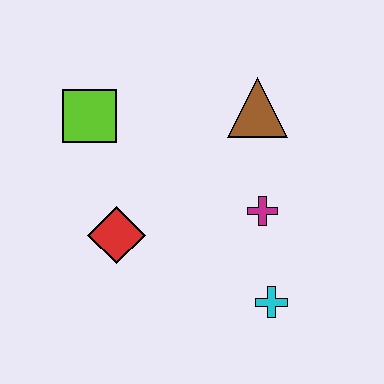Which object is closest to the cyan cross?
The magenta cross is closest to the cyan cross.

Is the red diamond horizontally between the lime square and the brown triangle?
Yes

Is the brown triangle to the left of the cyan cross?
Yes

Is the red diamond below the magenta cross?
Yes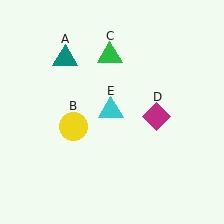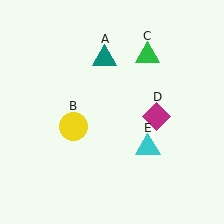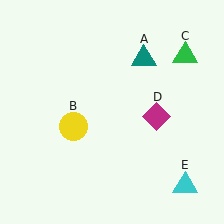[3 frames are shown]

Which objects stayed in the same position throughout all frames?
Yellow circle (object B) and magenta diamond (object D) remained stationary.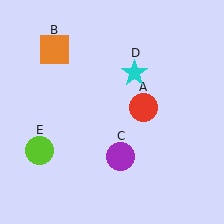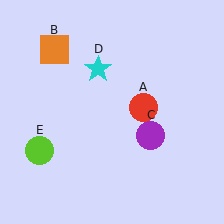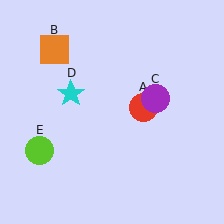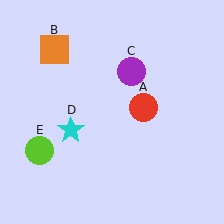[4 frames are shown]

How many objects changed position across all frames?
2 objects changed position: purple circle (object C), cyan star (object D).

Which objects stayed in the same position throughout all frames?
Red circle (object A) and orange square (object B) and lime circle (object E) remained stationary.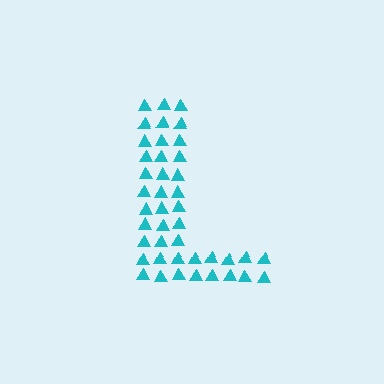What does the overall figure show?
The overall figure shows the letter L.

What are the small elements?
The small elements are triangles.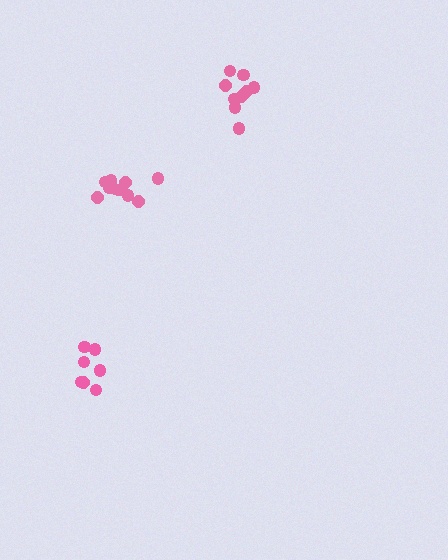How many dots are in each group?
Group 1: 12 dots, Group 2: 7 dots, Group 3: 9 dots (28 total).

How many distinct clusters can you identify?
There are 3 distinct clusters.